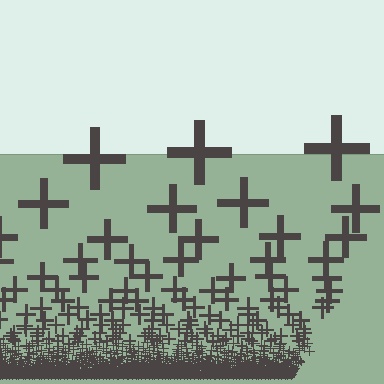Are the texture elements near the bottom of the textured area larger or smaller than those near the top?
Smaller. The gradient is inverted — elements near the bottom are smaller and denser.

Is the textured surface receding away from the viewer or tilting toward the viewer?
The surface appears to tilt toward the viewer. Texture elements get larger and sparser toward the top.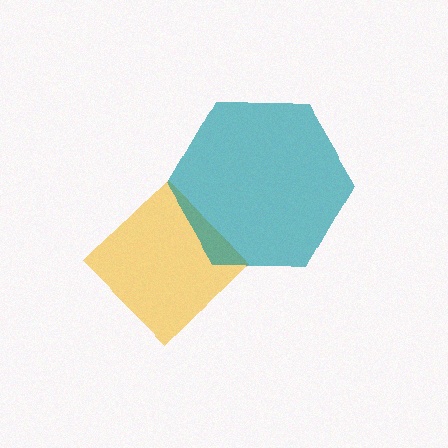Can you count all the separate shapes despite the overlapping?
Yes, there are 2 separate shapes.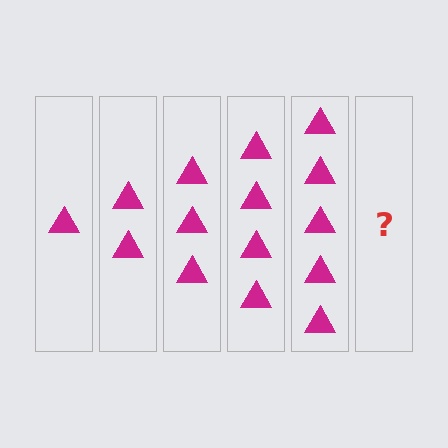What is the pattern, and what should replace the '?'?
The pattern is that each step adds one more triangle. The '?' should be 6 triangles.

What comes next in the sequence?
The next element should be 6 triangles.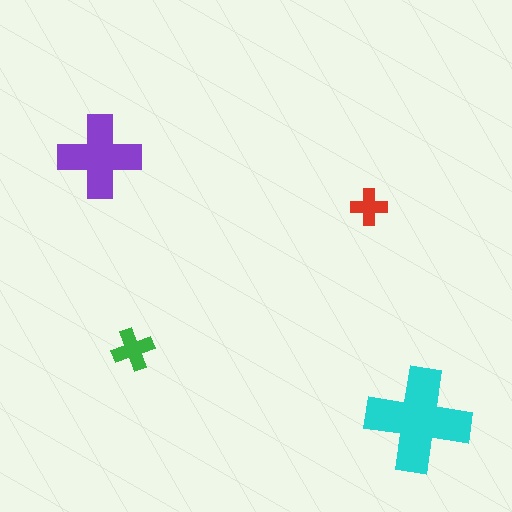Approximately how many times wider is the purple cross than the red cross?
About 2.5 times wider.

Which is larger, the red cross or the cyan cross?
The cyan one.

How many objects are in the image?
There are 4 objects in the image.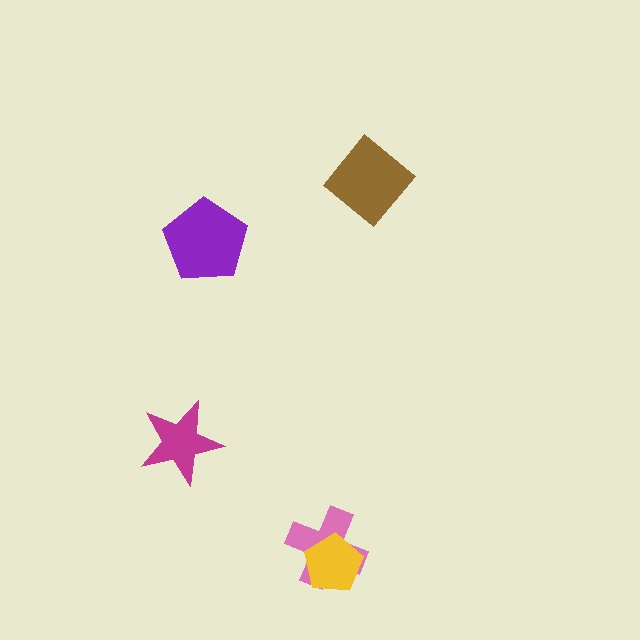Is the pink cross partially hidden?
Yes, it is partially covered by another shape.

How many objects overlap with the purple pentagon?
0 objects overlap with the purple pentagon.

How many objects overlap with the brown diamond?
0 objects overlap with the brown diamond.